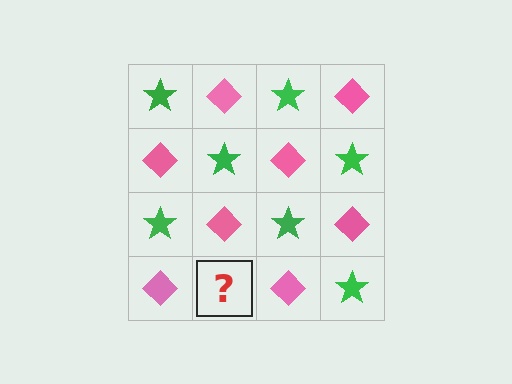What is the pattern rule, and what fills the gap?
The rule is that it alternates green star and pink diamond in a checkerboard pattern. The gap should be filled with a green star.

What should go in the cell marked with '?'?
The missing cell should contain a green star.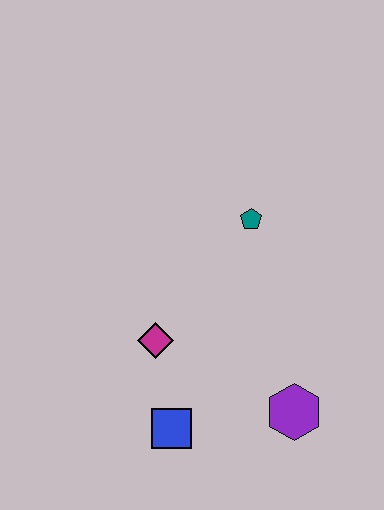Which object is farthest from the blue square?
The teal pentagon is farthest from the blue square.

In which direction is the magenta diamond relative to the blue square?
The magenta diamond is above the blue square.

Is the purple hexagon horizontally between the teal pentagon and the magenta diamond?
No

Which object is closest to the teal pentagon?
The magenta diamond is closest to the teal pentagon.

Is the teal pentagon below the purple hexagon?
No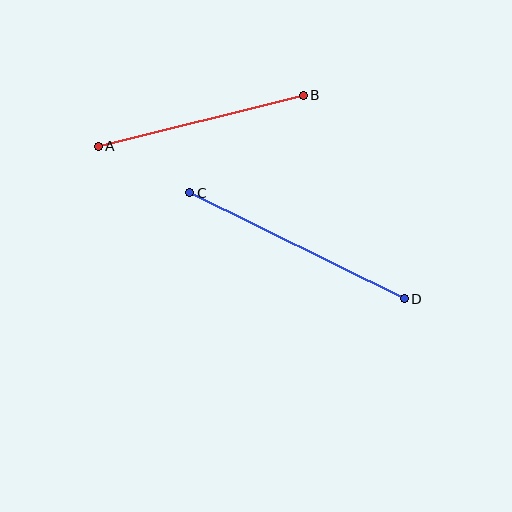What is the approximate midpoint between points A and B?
The midpoint is at approximately (201, 121) pixels.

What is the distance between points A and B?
The distance is approximately 211 pixels.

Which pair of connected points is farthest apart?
Points C and D are farthest apart.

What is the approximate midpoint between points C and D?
The midpoint is at approximately (297, 246) pixels.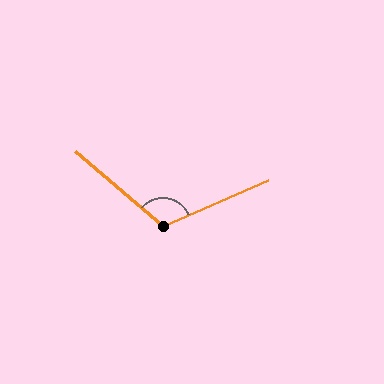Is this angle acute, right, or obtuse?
It is obtuse.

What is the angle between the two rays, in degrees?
Approximately 116 degrees.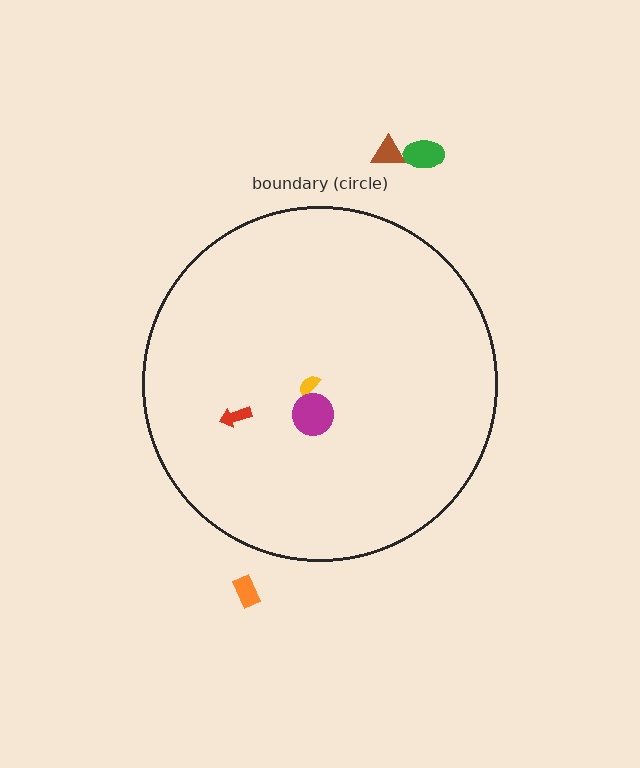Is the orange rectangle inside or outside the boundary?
Outside.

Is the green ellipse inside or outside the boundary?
Outside.